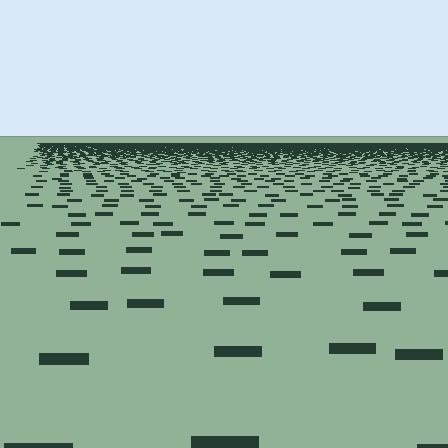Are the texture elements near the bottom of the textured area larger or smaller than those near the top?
Larger. Near the bottom, elements are closer to the viewer and appear at a bigger on-screen size.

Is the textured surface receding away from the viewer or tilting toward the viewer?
The surface is receding away from the viewer. Texture elements get smaller and denser toward the top.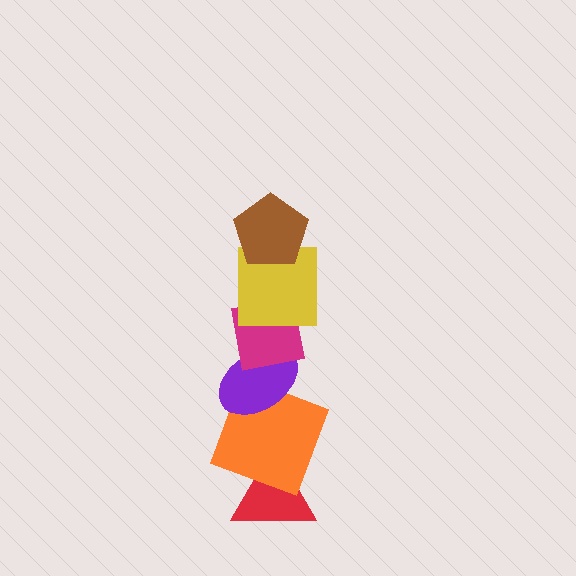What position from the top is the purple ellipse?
The purple ellipse is 4th from the top.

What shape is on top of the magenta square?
The yellow square is on top of the magenta square.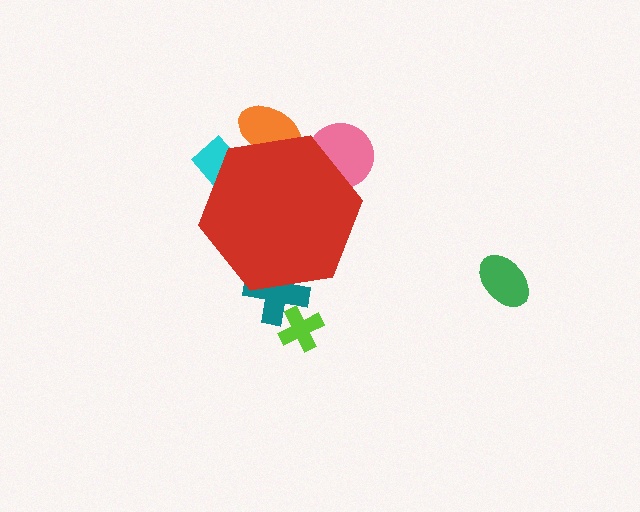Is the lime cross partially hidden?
No, the lime cross is fully visible.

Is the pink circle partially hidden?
Yes, the pink circle is partially hidden behind the red hexagon.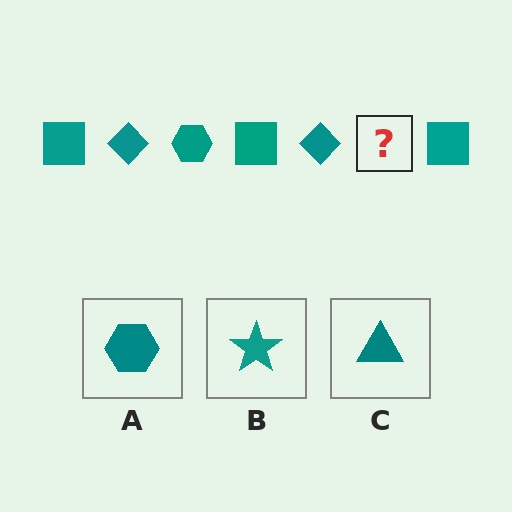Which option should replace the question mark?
Option A.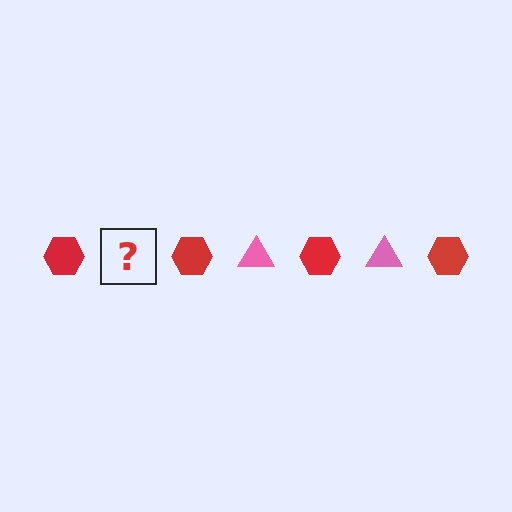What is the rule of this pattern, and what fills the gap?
The rule is that the pattern alternates between red hexagon and pink triangle. The gap should be filled with a pink triangle.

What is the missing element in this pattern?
The missing element is a pink triangle.